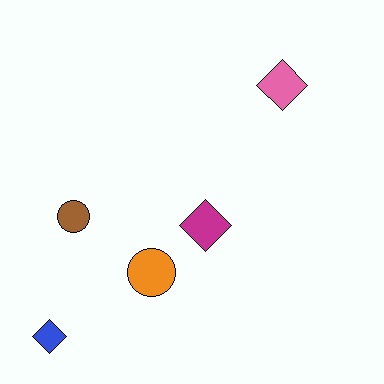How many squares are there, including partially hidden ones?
There are no squares.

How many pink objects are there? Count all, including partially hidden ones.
There is 1 pink object.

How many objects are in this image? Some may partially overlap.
There are 5 objects.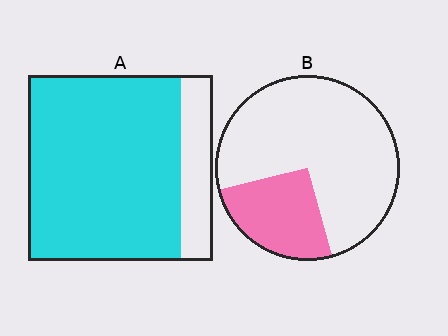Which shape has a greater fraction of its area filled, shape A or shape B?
Shape A.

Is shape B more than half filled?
No.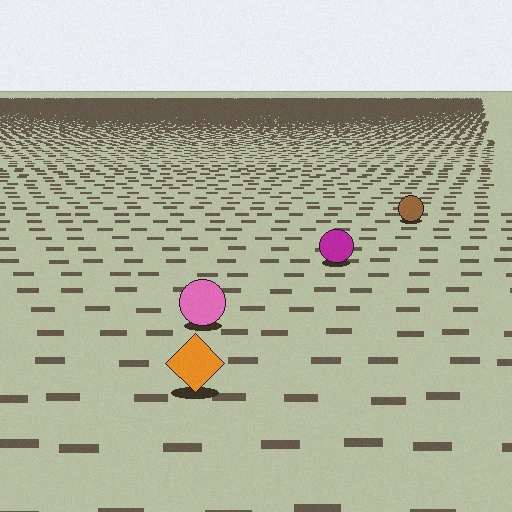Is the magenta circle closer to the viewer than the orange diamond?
No. The orange diamond is closer — you can tell from the texture gradient: the ground texture is coarser near it.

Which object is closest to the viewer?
The orange diamond is closest. The texture marks near it are larger and more spread out.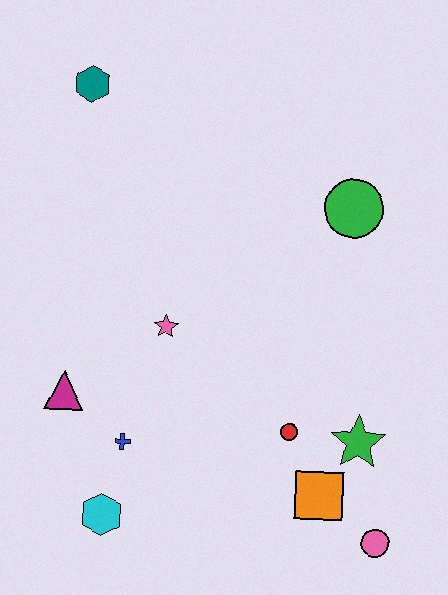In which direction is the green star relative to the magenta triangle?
The green star is to the right of the magenta triangle.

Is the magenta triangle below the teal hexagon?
Yes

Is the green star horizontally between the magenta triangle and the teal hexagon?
No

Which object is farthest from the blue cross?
The teal hexagon is farthest from the blue cross.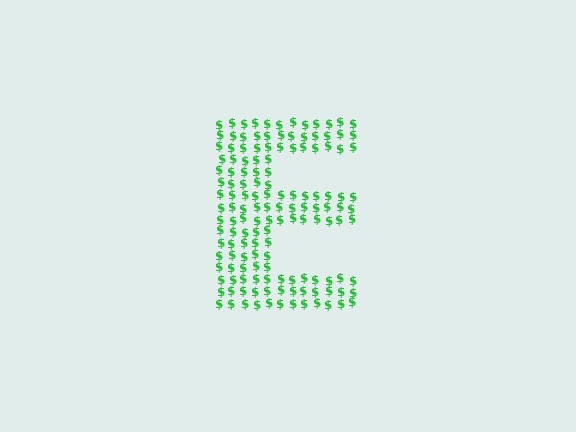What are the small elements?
The small elements are dollar signs.